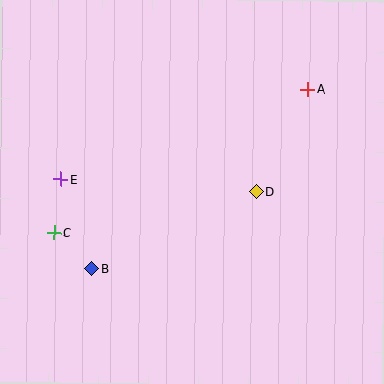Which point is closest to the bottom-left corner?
Point B is closest to the bottom-left corner.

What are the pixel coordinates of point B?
Point B is at (92, 269).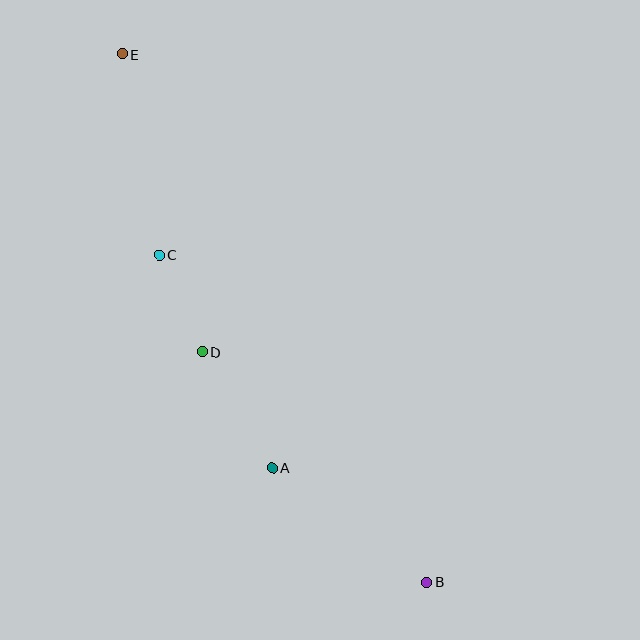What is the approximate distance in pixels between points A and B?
The distance between A and B is approximately 192 pixels.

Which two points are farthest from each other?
Points B and E are farthest from each other.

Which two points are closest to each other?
Points C and D are closest to each other.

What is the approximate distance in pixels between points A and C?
The distance between A and C is approximately 241 pixels.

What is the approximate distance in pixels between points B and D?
The distance between B and D is approximately 322 pixels.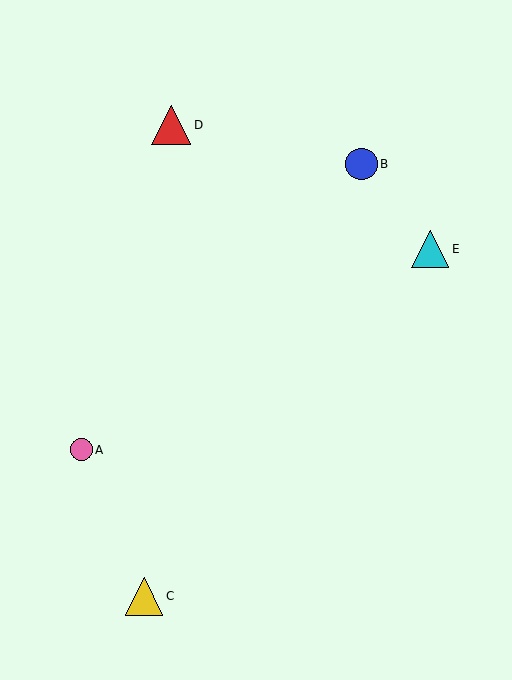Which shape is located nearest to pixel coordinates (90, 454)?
The pink circle (labeled A) at (82, 450) is nearest to that location.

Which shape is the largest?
The red triangle (labeled D) is the largest.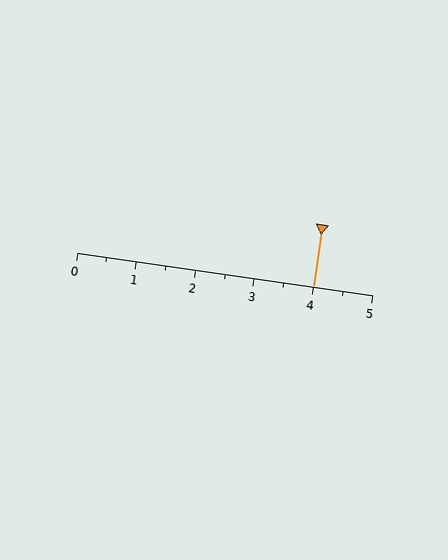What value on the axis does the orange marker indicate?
The marker indicates approximately 4.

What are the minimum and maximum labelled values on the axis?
The axis runs from 0 to 5.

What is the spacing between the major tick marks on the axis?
The major ticks are spaced 1 apart.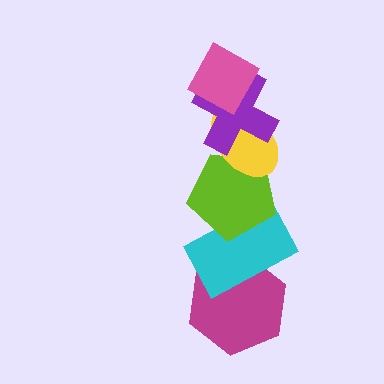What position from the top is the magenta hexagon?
The magenta hexagon is 6th from the top.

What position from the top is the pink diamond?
The pink diamond is 1st from the top.